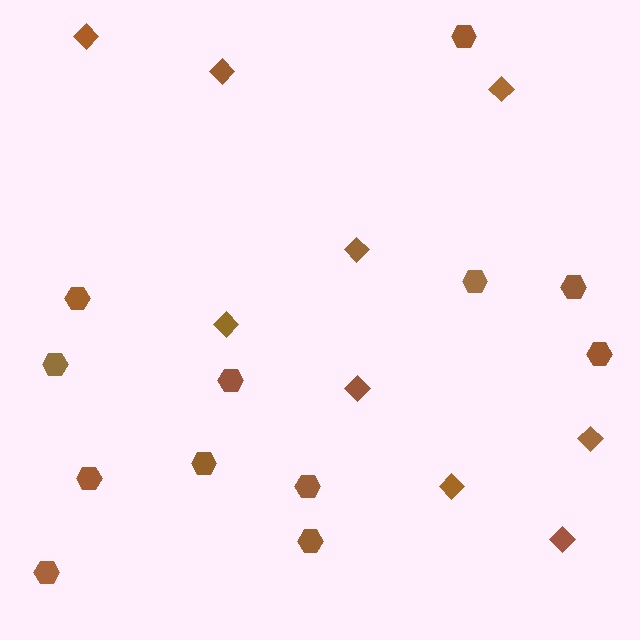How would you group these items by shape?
There are 2 groups: one group of diamonds (9) and one group of hexagons (12).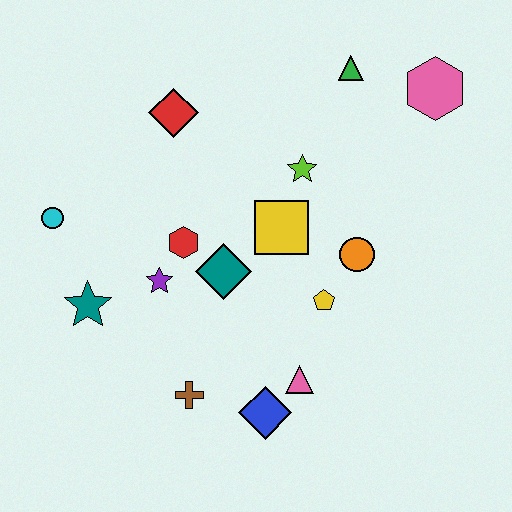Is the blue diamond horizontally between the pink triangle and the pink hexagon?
No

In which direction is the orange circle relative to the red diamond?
The orange circle is to the right of the red diamond.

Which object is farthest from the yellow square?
The cyan circle is farthest from the yellow square.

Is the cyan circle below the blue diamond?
No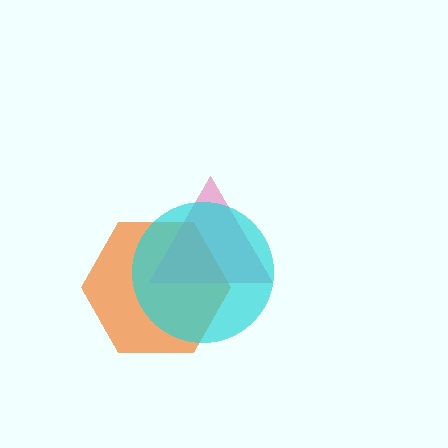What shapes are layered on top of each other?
The layered shapes are: an orange hexagon, a pink triangle, a cyan circle.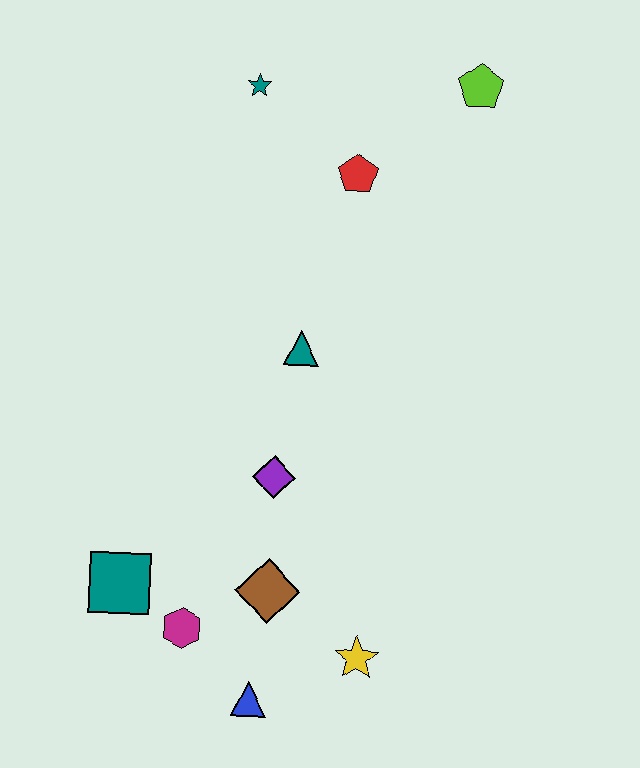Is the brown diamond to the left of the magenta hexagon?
No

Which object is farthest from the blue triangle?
The lime pentagon is farthest from the blue triangle.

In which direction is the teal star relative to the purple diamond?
The teal star is above the purple diamond.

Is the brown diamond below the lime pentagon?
Yes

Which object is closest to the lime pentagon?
The red pentagon is closest to the lime pentagon.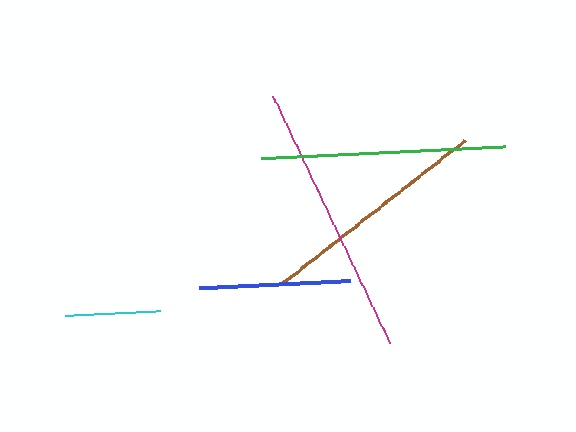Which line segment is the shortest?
The cyan line is the shortest at approximately 96 pixels.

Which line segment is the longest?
The magenta line is the longest at approximately 274 pixels.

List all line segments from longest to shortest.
From longest to shortest: magenta, green, brown, blue, cyan.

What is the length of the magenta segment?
The magenta segment is approximately 274 pixels long.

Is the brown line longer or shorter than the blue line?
The brown line is longer than the blue line.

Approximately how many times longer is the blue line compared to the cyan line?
The blue line is approximately 1.6 times the length of the cyan line.